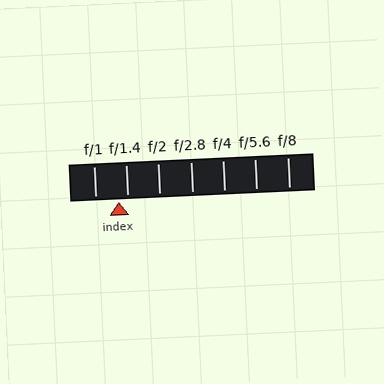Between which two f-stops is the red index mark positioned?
The index mark is between f/1 and f/1.4.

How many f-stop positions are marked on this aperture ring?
There are 7 f-stop positions marked.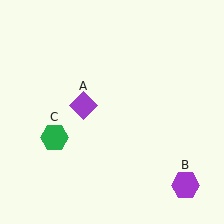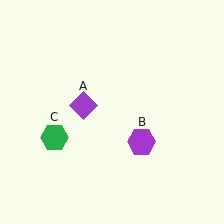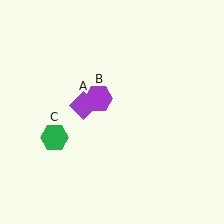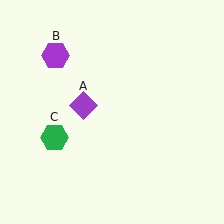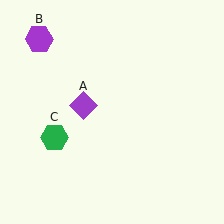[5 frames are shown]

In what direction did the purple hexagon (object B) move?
The purple hexagon (object B) moved up and to the left.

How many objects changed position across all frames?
1 object changed position: purple hexagon (object B).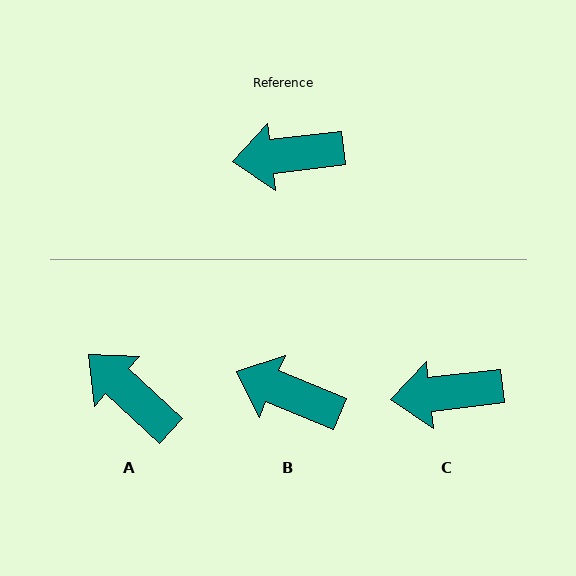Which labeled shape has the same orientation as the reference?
C.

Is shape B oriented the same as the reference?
No, it is off by about 29 degrees.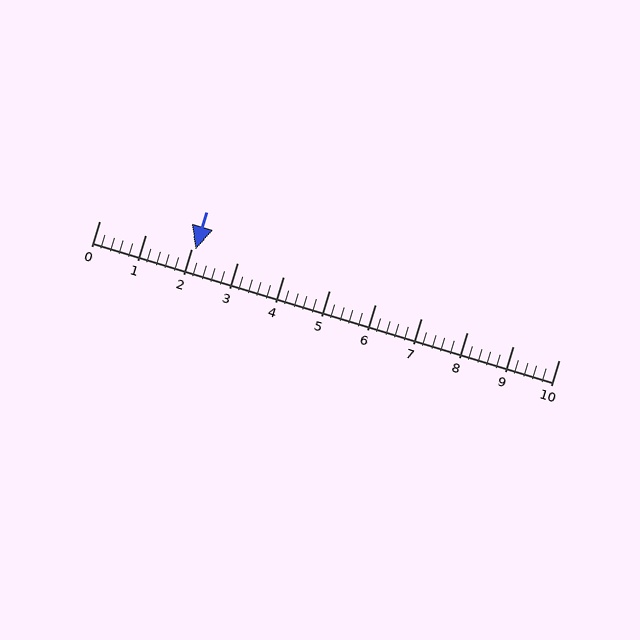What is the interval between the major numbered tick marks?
The major tick marks are spaced 1 units apart.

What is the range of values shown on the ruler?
The ruler shows values from 0 to 10.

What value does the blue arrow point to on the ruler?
The blue arrow points to approximately 2.1.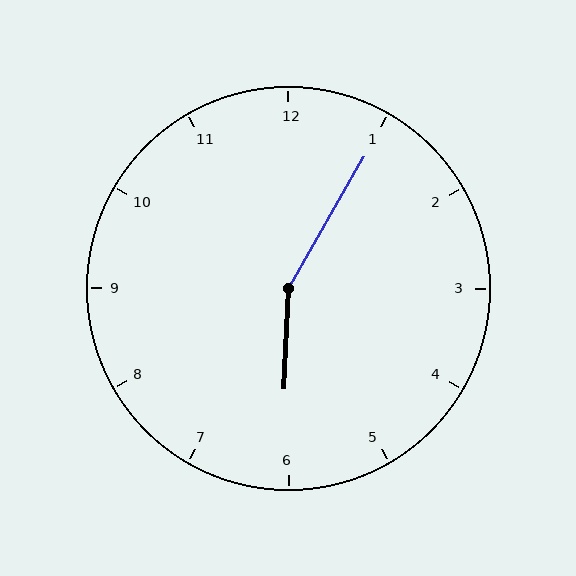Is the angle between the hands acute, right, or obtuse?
It is obtuse.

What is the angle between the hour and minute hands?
Approximately 152 degrees.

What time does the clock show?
6:05.